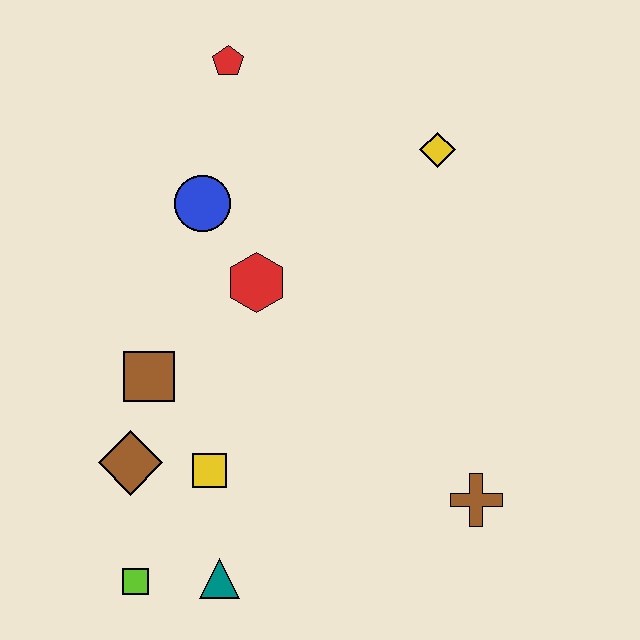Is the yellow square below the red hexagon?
Yes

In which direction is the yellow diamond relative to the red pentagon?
The yellow diamond is to the right of the red pentagon.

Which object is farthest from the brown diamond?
The yellow diamond is farthest from the brown diamond.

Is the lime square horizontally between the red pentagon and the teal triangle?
No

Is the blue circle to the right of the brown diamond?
Yes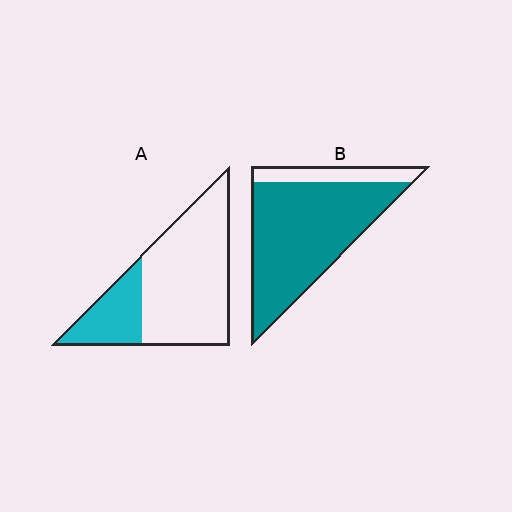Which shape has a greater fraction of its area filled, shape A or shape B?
Shape B.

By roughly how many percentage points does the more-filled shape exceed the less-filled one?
By roughly 55 percentage points (B over A).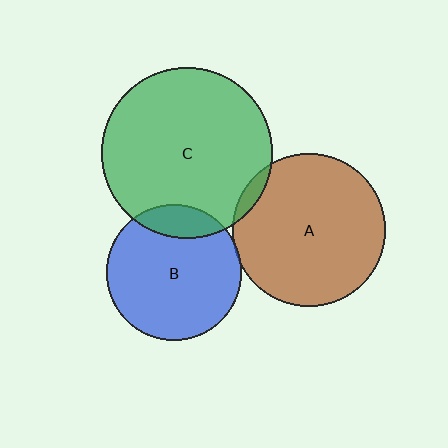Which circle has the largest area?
Circle C (green).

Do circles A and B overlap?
Yes.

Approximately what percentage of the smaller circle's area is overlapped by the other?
Approximately 5%.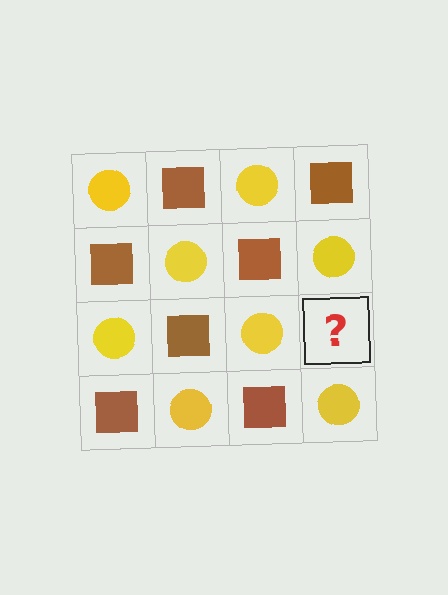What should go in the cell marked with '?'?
The missing cell should contain a brown square.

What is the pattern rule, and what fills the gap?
The rule is that it alternates yellow circle and brown square in a checkerboard pattern. The gap should be filled with a brown square.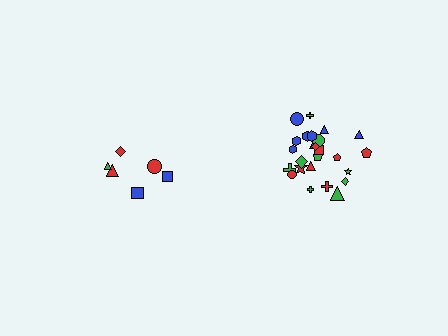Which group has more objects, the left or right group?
The right group.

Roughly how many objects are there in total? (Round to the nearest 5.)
Roughly 30 objects in total.